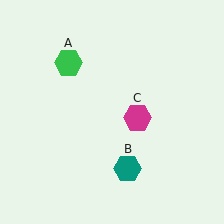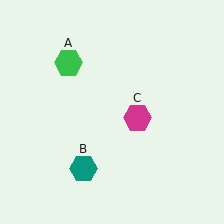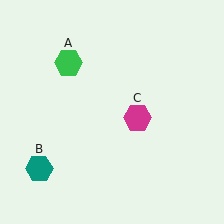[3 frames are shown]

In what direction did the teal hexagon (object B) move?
The teal hexagon (object B) moved left.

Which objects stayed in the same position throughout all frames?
Green hexagon (object A) and magenta hexagon (object C) remained stationary.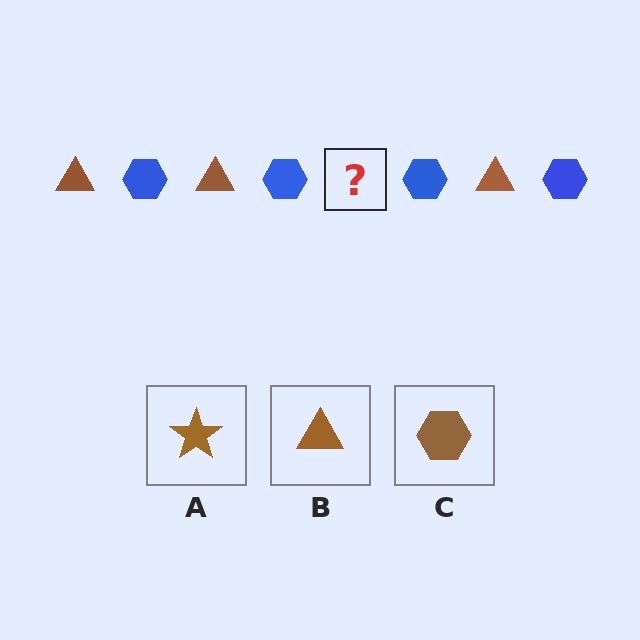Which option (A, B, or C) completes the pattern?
B.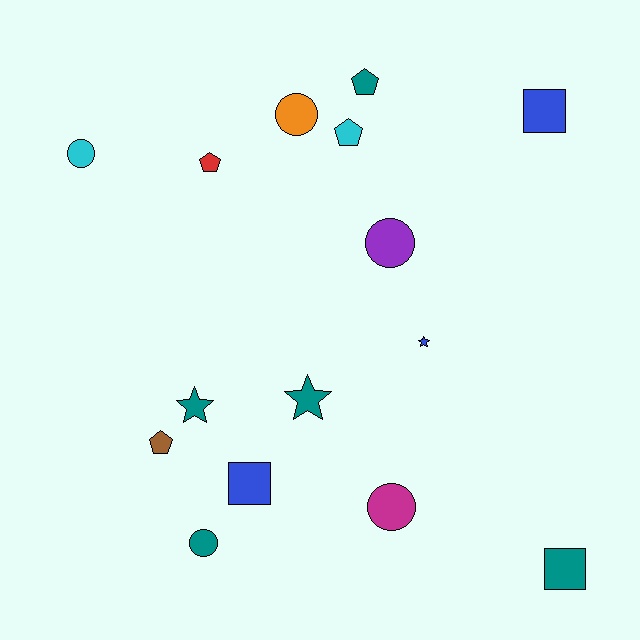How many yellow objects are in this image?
There are no yellow objects.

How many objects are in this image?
There are 15 objects.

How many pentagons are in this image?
There are 4 pentagons.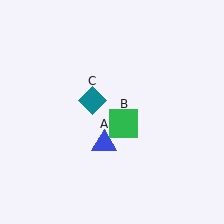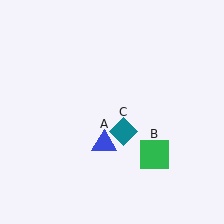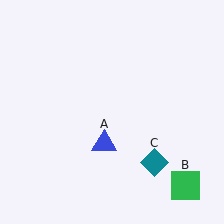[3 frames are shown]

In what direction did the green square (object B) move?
The green square (object B) moved down and to the right.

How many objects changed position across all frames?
2 objects changed position: green square (object B), teal diamond (object C).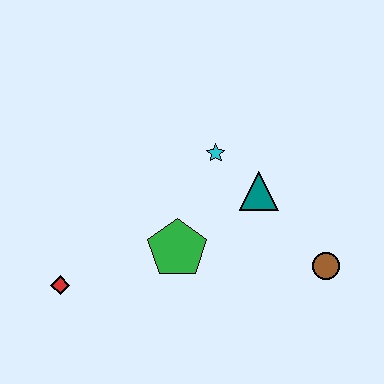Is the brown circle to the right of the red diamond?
Yes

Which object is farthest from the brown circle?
The red diamond is farthest from the brown circle.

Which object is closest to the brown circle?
The teal triangle is closest to the brown circle.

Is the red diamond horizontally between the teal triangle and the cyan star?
No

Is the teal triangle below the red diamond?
No